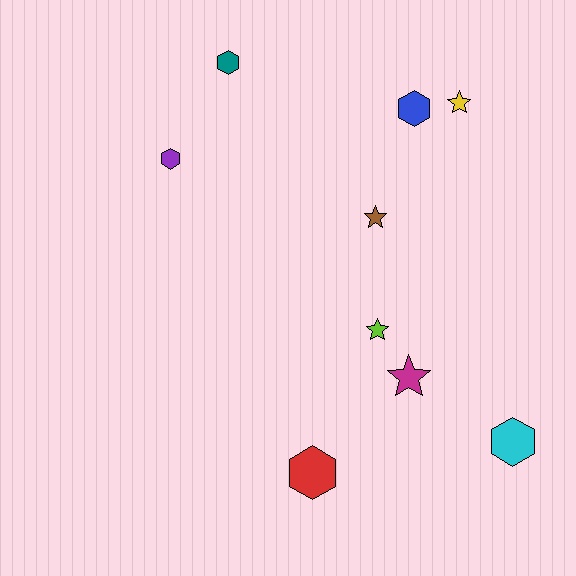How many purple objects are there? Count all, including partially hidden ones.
There is 1 purple object.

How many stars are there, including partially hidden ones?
There are 4 stars.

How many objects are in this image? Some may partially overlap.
There are 9 objects.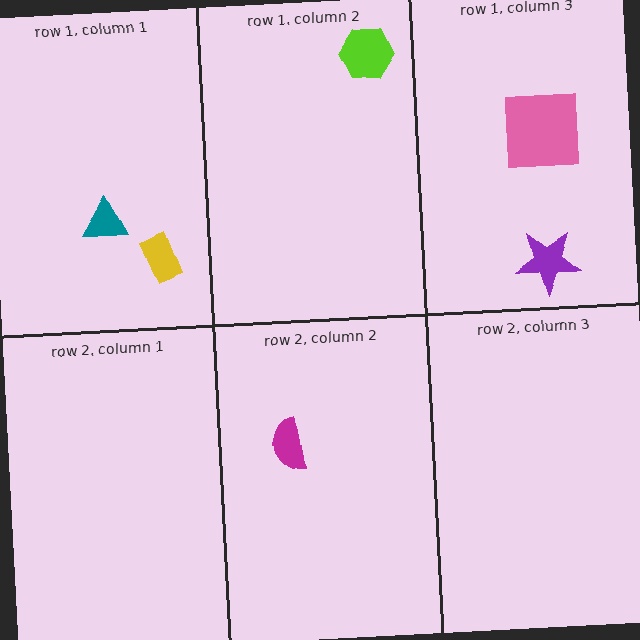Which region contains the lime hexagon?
The row 1, column 2 region.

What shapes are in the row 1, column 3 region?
The pink square, the purple star.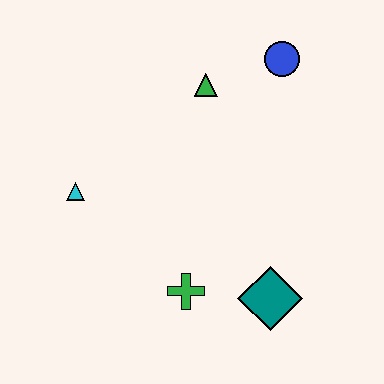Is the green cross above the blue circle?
No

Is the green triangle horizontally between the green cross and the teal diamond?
Yes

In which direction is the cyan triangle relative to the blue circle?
The cyan triangle is to the left of the blue circle.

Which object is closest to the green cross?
The teal diamond is closest to the green cross.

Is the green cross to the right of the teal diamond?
No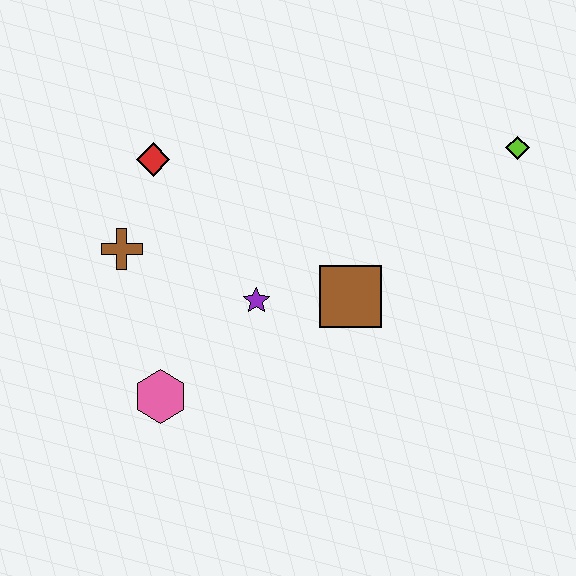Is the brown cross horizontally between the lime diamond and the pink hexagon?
No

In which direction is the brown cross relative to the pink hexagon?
The brown cross is above the pink hexagon.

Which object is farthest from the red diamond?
The lime diamond is farthest from the red diamond.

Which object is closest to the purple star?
The brown square is closest to the purple star.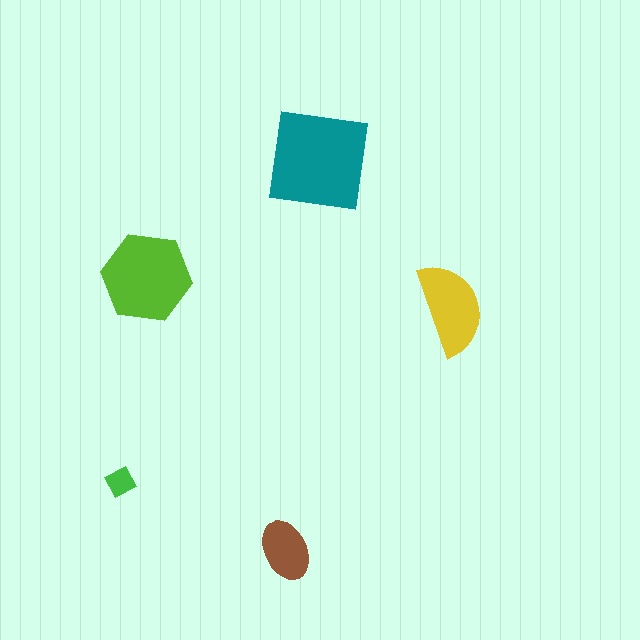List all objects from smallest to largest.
The green diamond, the brown ellipse, the yellow semicircle, the lime hexagon, the teal square.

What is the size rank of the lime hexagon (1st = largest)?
2nd.